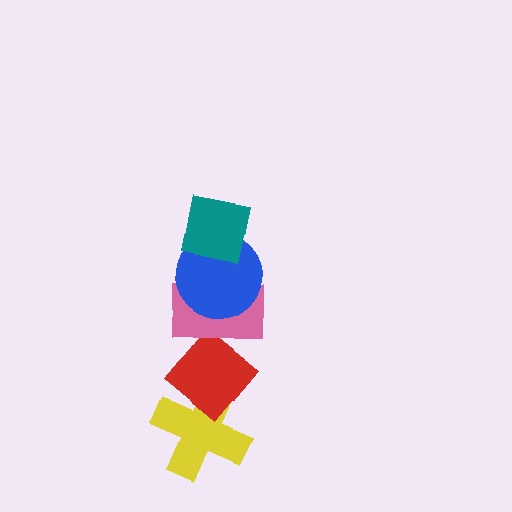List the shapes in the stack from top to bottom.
From top to bottom: the teal square, the blue circle, the pink rectangle, the red diamond, the yellow cross.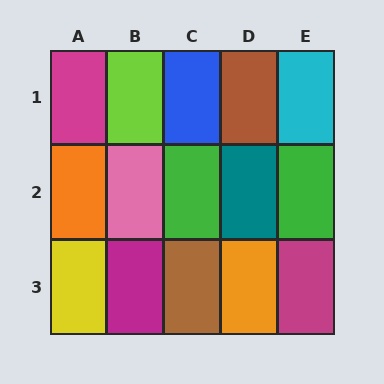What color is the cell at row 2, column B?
Pink.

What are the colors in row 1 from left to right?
Magenta, lime, blue, brown, cyan.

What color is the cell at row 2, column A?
Orange.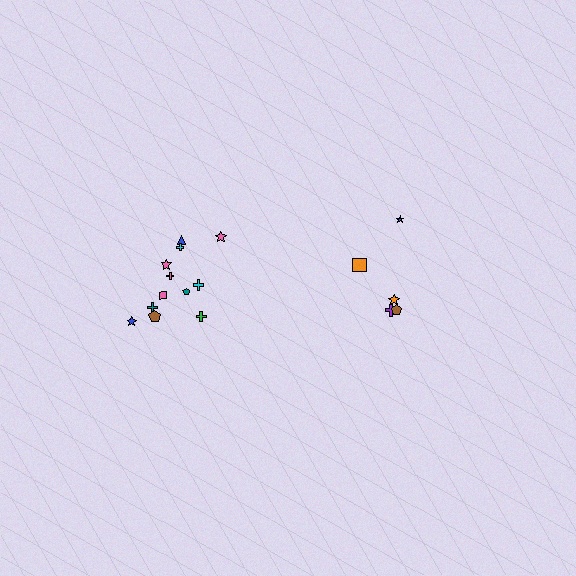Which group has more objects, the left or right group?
The left group.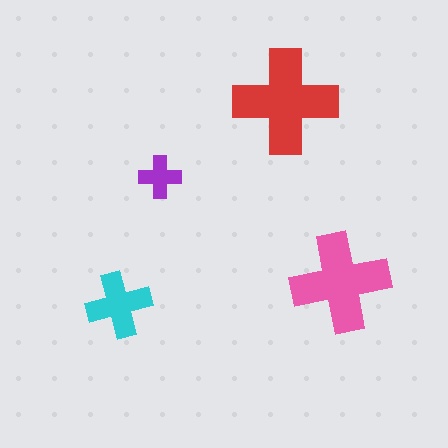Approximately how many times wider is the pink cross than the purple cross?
About 2.5 times wider.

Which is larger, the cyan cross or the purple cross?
The cyan one.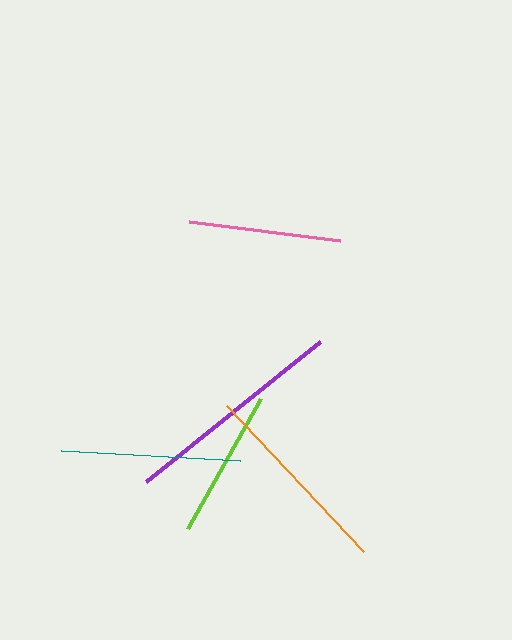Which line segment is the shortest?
The lime line is the shortest at approximately 149 pixels.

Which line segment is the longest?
The purple line is the longest at approximately 224 pixels.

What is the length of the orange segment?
The orange segment is approximately 200 pixels long.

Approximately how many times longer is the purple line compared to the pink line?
The purple line is approximately 1.5 times the length of the pink line.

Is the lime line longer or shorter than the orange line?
The orange line is longer than the lime line.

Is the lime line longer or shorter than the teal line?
The teal line is longer than the lime line.